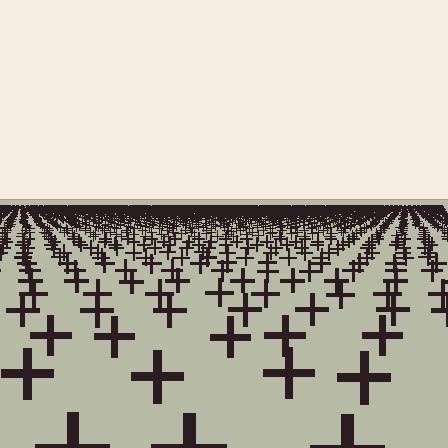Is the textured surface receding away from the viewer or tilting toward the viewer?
The surface is receding away from the viewer. Texture elements get smaller and denser toward the top.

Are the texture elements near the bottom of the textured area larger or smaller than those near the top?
Larger. Near the bottom, elements are closer to the viewer and appear at a bigger on-screen size.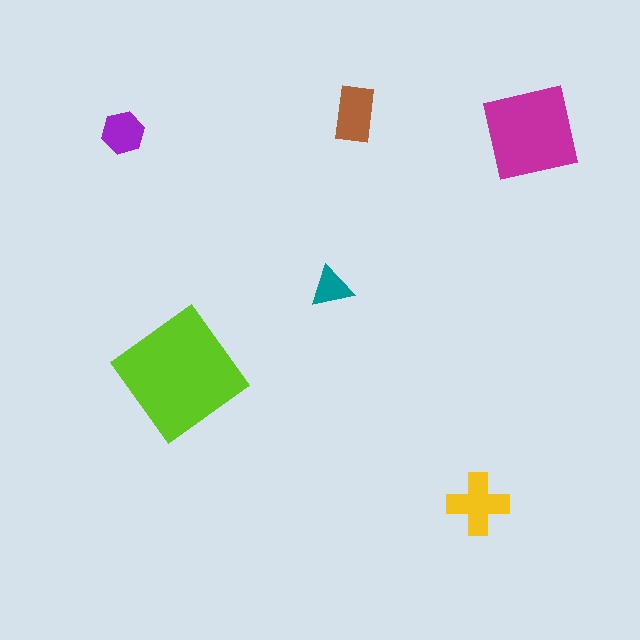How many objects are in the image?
There are 6 objects in the image.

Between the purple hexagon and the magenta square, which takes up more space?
The magenta square.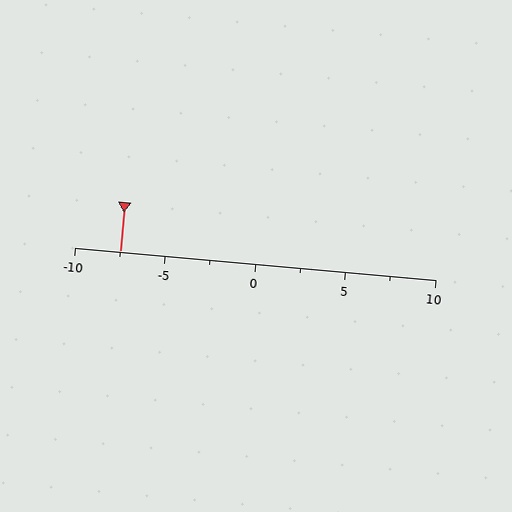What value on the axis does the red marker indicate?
The marker indicates approximately -7.5.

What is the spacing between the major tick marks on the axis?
The major ticks are spaced 5 apart.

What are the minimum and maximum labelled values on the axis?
The axis runs from -10 to 10.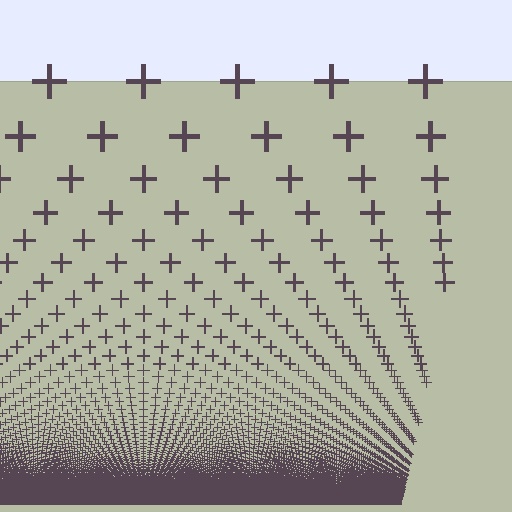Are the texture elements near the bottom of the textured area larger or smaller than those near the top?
Smaller. The gradient is inverted — elements near the bottom are smaller and denser.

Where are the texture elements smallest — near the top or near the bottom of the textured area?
Near the bottom.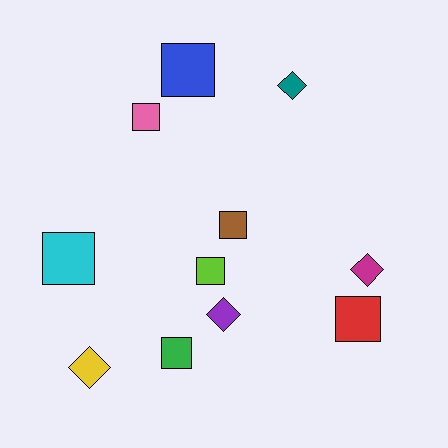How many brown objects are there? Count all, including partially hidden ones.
There is 1 brown object.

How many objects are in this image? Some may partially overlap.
There are 11 objects.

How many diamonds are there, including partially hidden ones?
There are 4 diamonds.